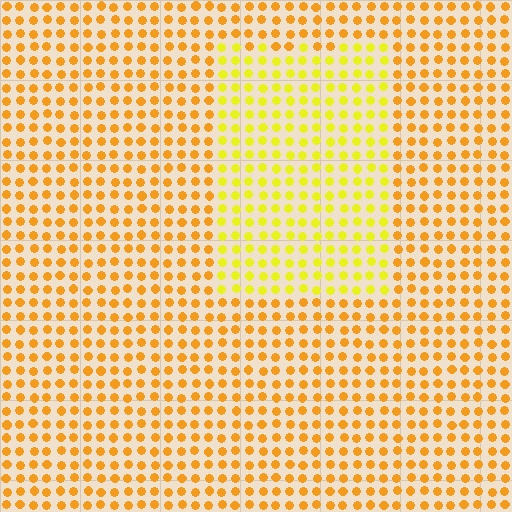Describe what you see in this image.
The image is filled with small orange elements in a uniform arrangement. A rectangle-shaped region is visible where the elements are tinted to a slightly different hue, forming a subtle color boundary.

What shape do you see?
I see a rectangle.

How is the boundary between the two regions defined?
The boundary is defined purely by a slight shift in hue (about 27 degrees). Spacing, size, and orientation are identical on both sides.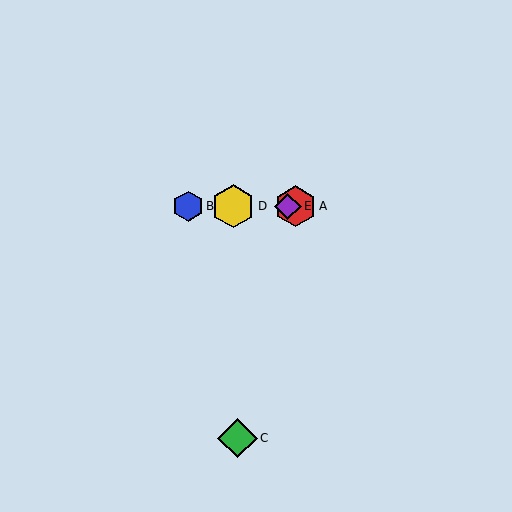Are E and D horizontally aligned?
Yes, both are at y≈206.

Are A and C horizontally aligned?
No, A is at y≈206 and C is at y≈438.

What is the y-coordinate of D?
Object D is at y≈206.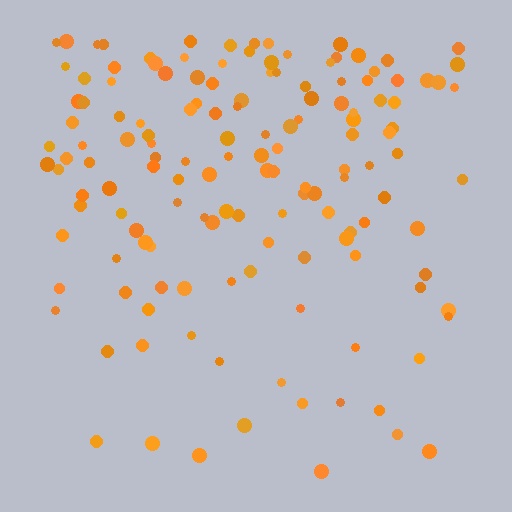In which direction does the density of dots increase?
From bottom to top, with the top side densest.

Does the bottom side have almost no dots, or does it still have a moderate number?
Still a moderate number, just noticeably fewer than the top.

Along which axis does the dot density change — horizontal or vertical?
Vertical.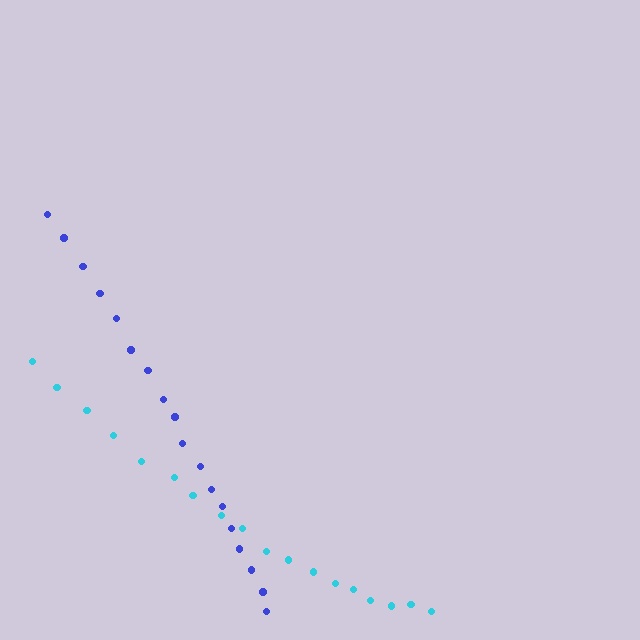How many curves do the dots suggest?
There are 2 distinct paths.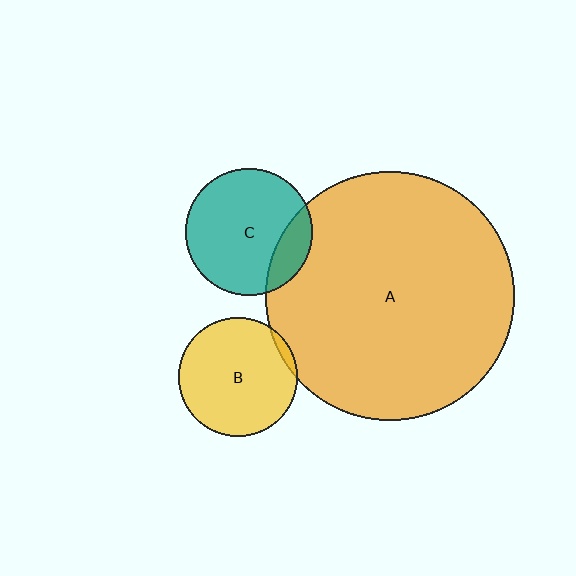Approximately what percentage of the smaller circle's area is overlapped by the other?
Approximately 20%.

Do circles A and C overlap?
Yes.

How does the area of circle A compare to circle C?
Approximately 3.9 times.